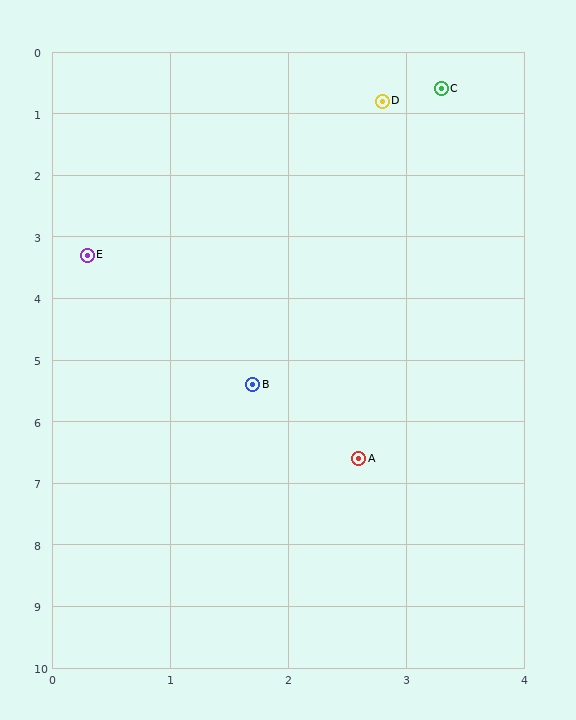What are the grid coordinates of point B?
Point B is at approximately (1.7, 5.4).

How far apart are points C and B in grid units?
Points C and B are about 5.1 grid units apart.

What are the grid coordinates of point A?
Point A is at approximately (2.6, 6.6).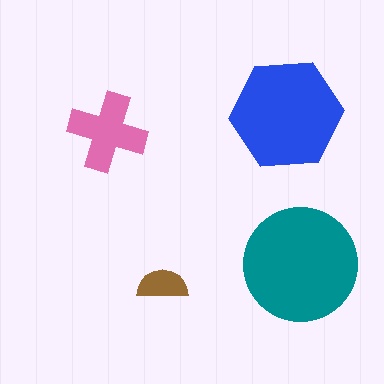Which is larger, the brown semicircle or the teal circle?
The teal circle.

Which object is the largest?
The teal circle.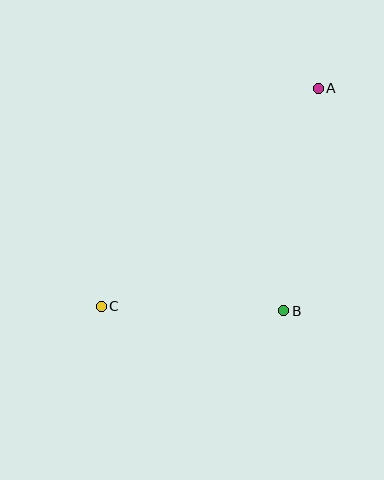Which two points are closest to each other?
Points B and C are closest to each other.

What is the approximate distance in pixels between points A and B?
The distance between A and B is approximately 225 pixels.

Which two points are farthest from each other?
Points A and C are farthest from each other.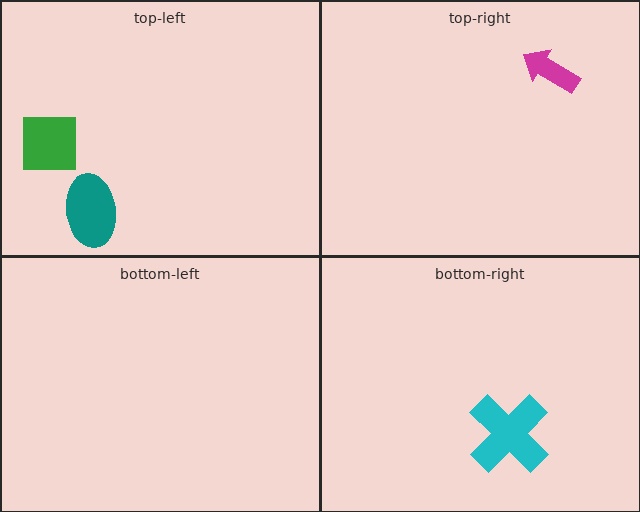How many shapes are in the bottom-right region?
1.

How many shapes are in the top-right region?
1.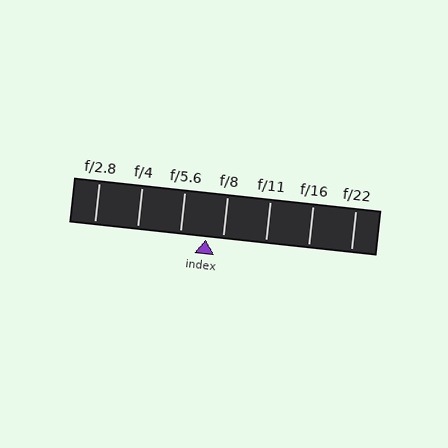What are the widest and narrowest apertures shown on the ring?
The widest aperture shown is f/2.8 and the narrowest is f/22.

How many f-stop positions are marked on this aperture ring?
There are 7 f-stop positions marked.